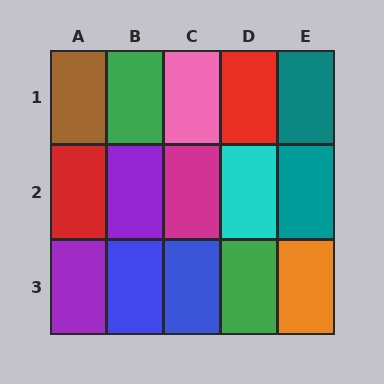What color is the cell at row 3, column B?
Blue.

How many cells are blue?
2 cells are blue.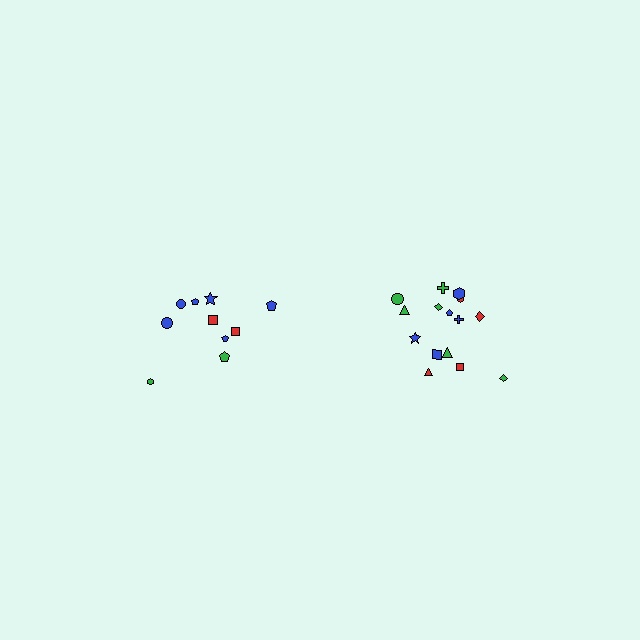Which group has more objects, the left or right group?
The right group.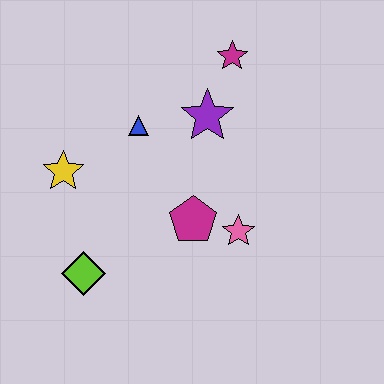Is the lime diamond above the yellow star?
No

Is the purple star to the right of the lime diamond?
Yes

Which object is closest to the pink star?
The magenta pentagon is closest to the pink star.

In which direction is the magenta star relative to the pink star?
The magenta star is above the pink star.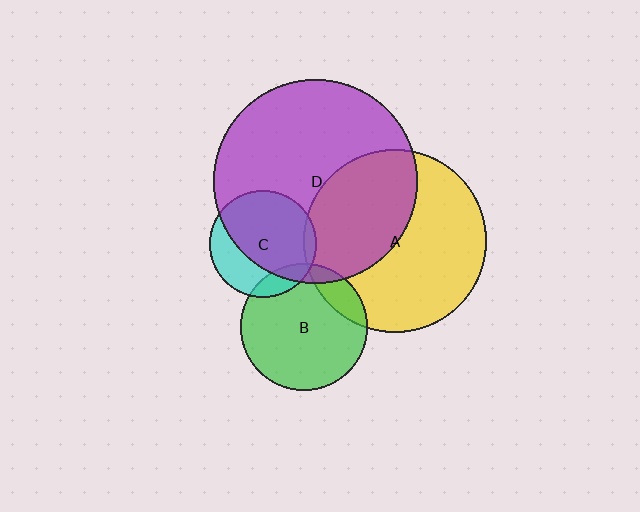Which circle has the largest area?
Circle D (purple).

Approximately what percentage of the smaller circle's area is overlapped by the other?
Approximately 15%.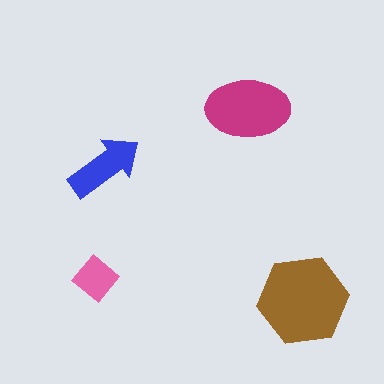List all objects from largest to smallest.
The brown hexagon, the magenta ellipse, the blue arrow, the pink diamond.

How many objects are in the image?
There are 4 objects in the image.